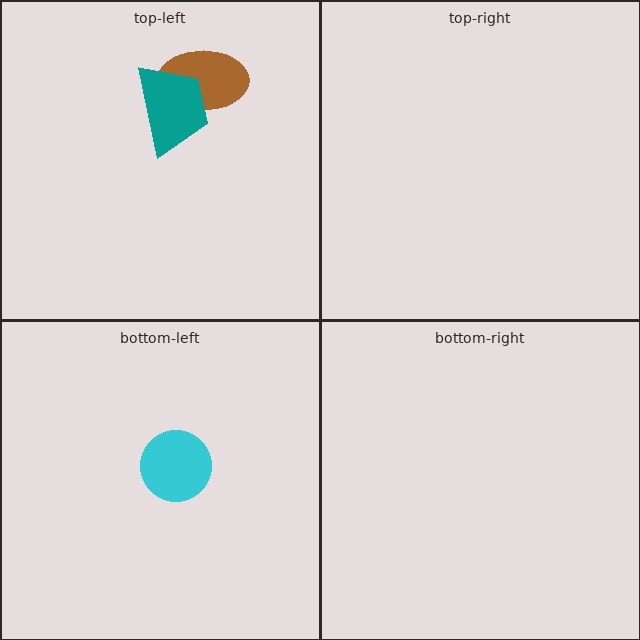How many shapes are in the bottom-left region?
1.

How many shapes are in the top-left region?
2.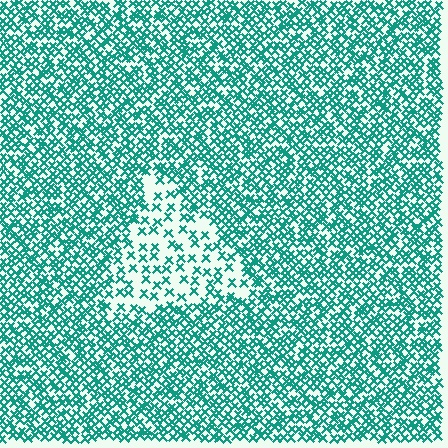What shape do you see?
I see a triangle.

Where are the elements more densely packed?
The elements are more densely packed outside the triangle boundary.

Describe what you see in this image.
The image contains small teal elements arranged at two different densities. A triangle-shaped region is visible where the elements are less densely packed than the surrounding area.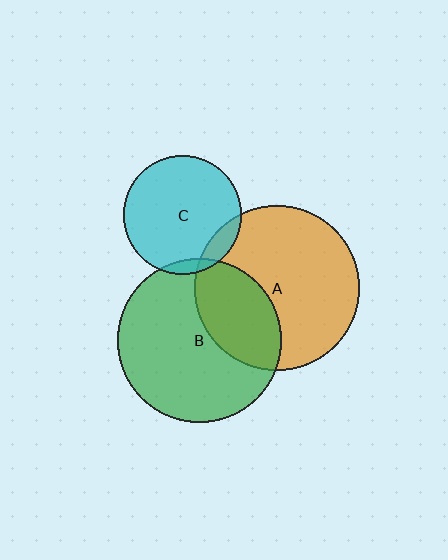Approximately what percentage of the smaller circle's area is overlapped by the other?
Approximately 30%.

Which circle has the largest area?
Circle A (orange).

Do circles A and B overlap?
Yes.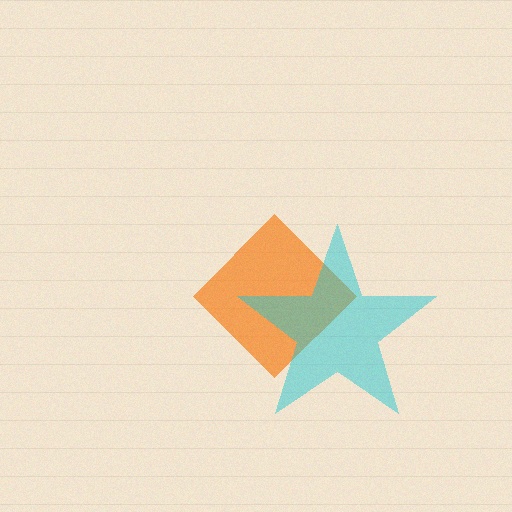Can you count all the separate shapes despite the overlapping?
Yes, there are 2 separate shapes.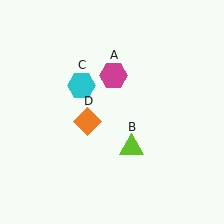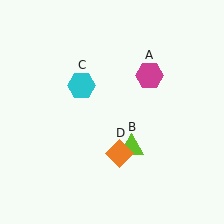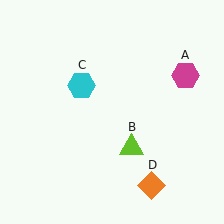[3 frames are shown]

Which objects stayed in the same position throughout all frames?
Lime triangle (object B) and cyan hexagon (object C) remained stationary.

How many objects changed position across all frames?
2 objects changed position: magenta hexagon (object A), orange diamond (object D).